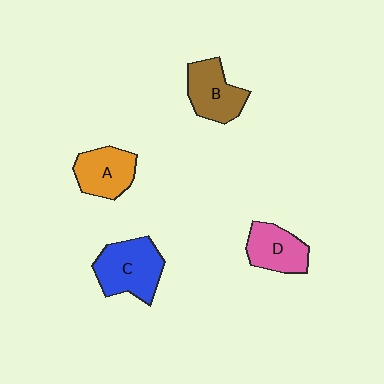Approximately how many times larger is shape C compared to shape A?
Approximately 1.3 times.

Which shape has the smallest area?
Shape D (pink).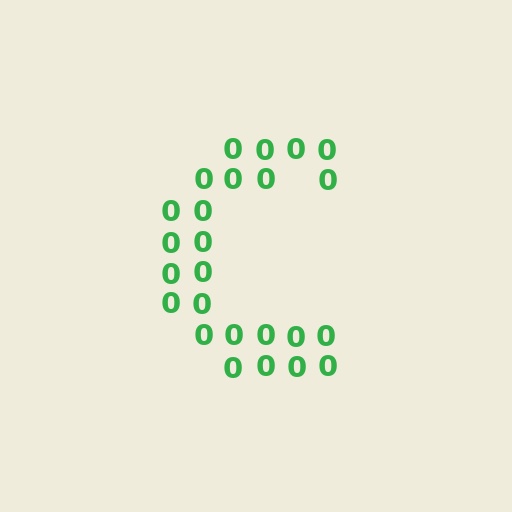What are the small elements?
The small elements are digit 0's.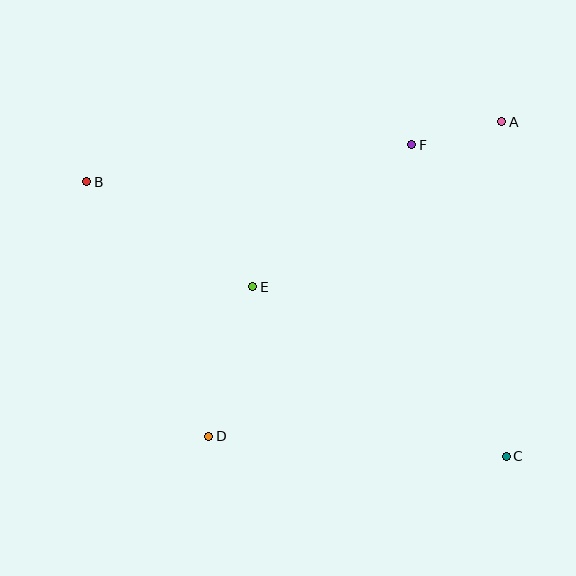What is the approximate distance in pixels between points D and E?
The distance between D and E is approximately 156 pixels.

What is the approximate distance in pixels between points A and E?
The distance between A and E is approximately 299 pixels.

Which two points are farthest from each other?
Points B and C are farthest from each other.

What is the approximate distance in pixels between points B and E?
The distance between B and E is approximately 197 pixels.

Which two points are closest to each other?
Points A and F are closest to each other.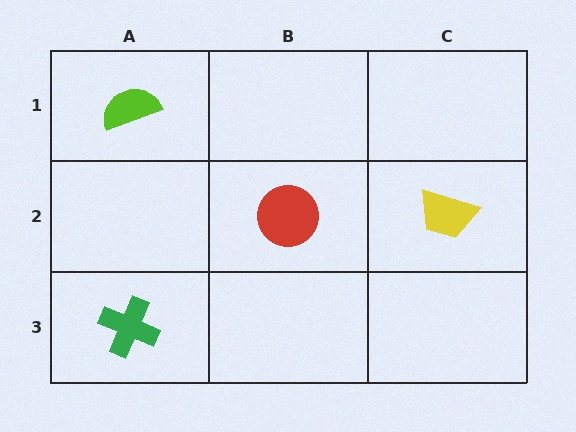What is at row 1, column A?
A lime semicircle.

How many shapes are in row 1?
1 shape.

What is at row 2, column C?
A yellow trapezoid.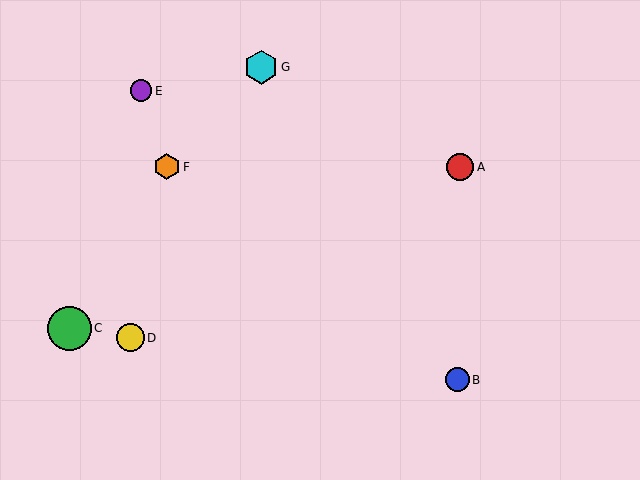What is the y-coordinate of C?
Object C is at y≈328.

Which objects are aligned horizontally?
Objects A, F are aligned horizontally.